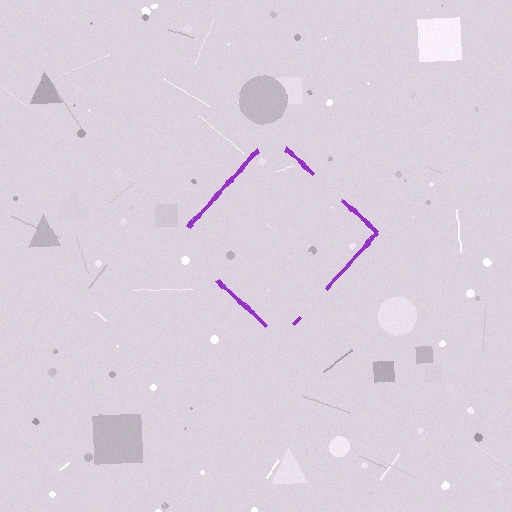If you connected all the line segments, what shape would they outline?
They would outline a diamond.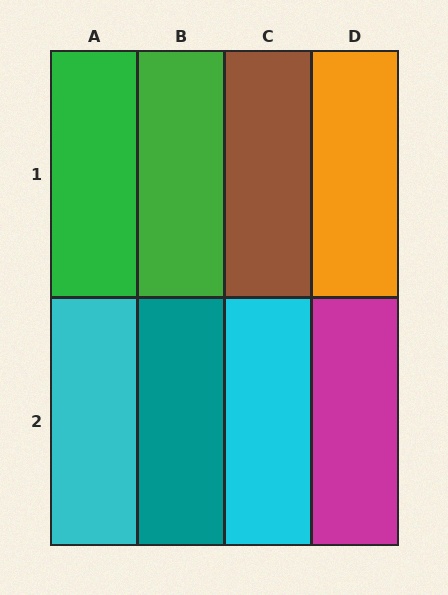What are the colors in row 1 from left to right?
Green, green, brown, orange.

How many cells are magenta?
1 cell is magenta.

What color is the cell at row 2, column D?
Magenta.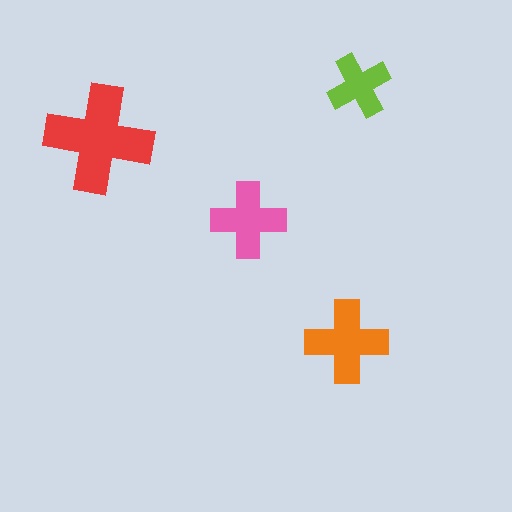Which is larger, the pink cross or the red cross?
The red one.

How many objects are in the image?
There are 4 objects in the image.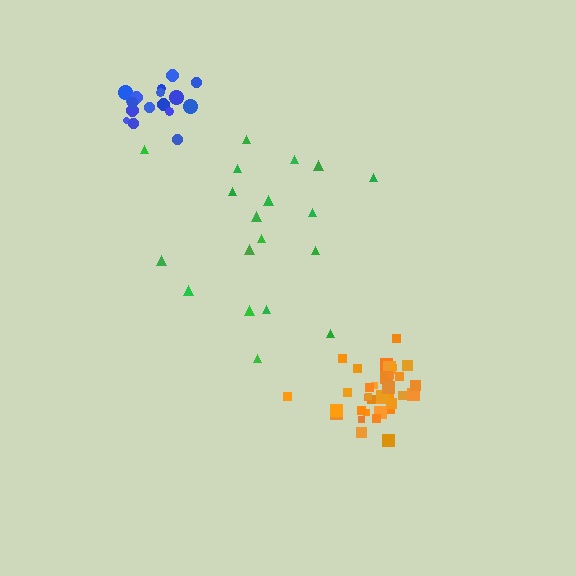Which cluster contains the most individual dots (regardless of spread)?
Orange (35).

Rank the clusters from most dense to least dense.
orange, blue, green.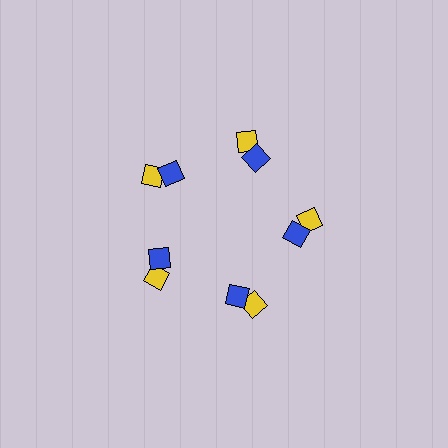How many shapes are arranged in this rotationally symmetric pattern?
There are 10 shapes, arranged in 5 groups of 2.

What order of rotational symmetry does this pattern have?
This pattern has 5-fold rotational symmetry.